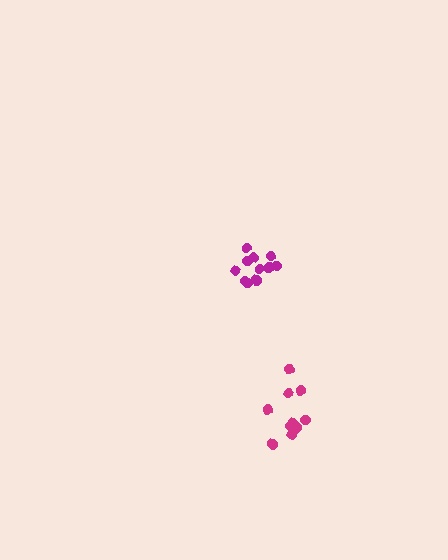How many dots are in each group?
Group 1: 11 dots, Group 2: 10 dots (21 total).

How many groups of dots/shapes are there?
There are 2 groups.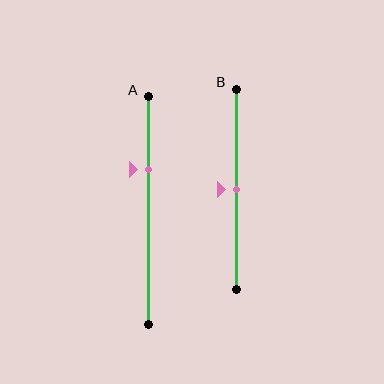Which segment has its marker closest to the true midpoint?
Segment B has its marker closest to the true midpoint.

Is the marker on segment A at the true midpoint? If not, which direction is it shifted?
No, the marker on segment A is shifted upward by about 18% of the segment length.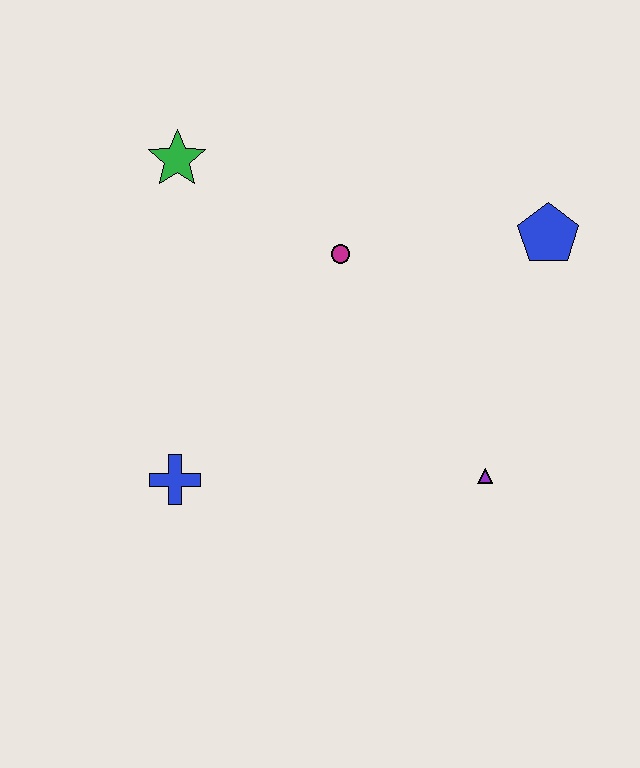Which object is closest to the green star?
The magenta circle is closest to the green star.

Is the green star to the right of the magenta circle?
No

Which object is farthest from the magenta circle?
The blue cross is farthest from the magenta circle.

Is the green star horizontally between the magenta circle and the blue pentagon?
No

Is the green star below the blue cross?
No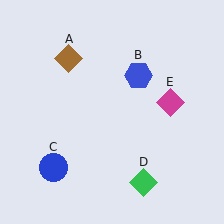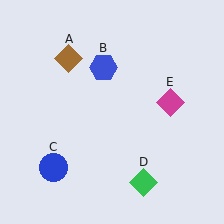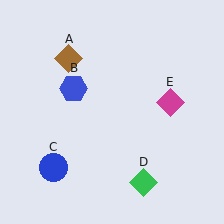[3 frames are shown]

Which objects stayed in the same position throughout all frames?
Brown diamond (object A) and blue circle (object C) and green diamond (object D) and magenta diamond (object E) remained stationary.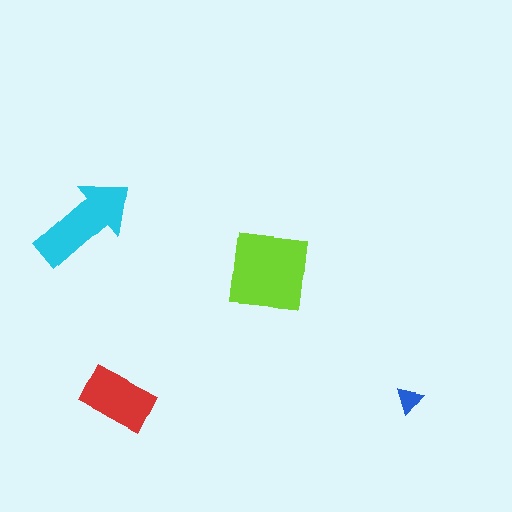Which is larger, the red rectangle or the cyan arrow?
The cyan arrow.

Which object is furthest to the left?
The cyan arrow is leftmost.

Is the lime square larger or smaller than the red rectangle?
Larger.